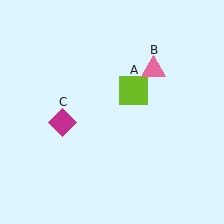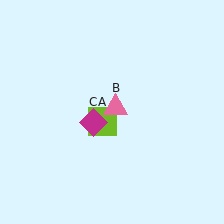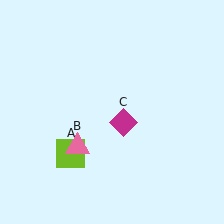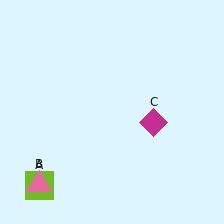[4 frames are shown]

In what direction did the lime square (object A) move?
The lime square (object A) moved down and to the left.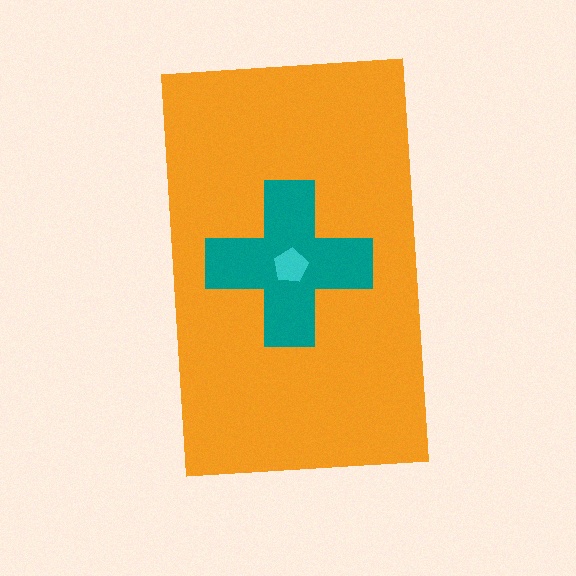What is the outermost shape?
The orange rectangle.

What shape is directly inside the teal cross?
The cyan pentagon.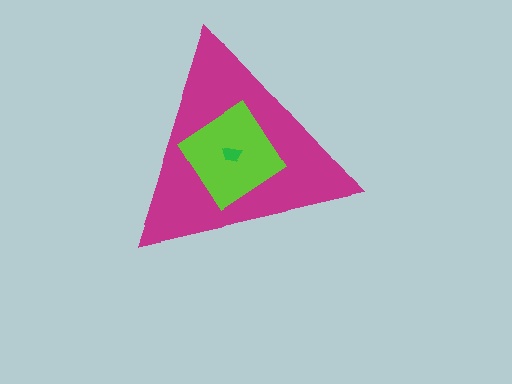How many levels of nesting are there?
3.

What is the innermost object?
The green trapezoid.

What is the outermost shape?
The magenta triangle.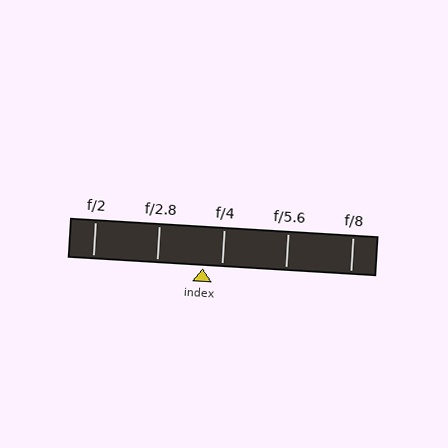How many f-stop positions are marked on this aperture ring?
There are 5 f-stop positions marked.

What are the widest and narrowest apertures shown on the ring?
The widest aperture shown is f/2 and the narrowest is f/8.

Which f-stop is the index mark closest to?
The index mark is closest to f/4.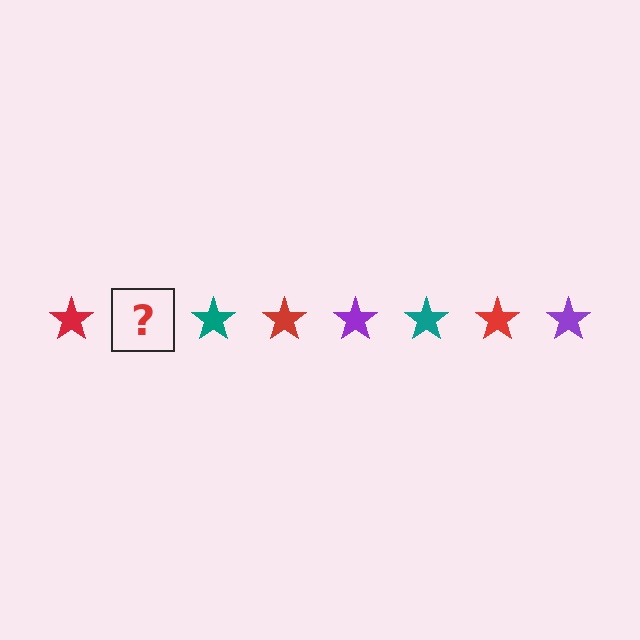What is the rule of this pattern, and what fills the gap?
The rule is that the pattern cycles through red, purple, teal stars. The gap should be filled with a purple star.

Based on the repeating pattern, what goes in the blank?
The blank should be a purple star.